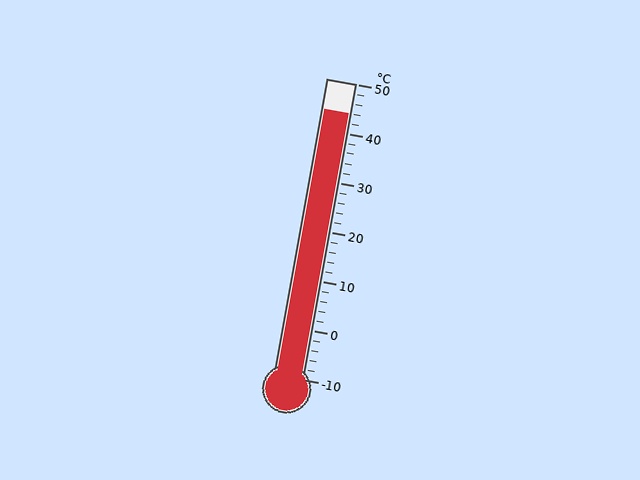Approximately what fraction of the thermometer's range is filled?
The thermometer is filled to approximately 90% of its range.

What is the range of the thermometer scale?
The thermometer scale ranges from -10°C to 50°C.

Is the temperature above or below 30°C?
The temperature is above 30°C.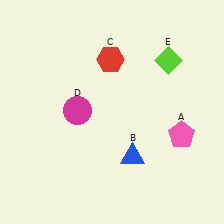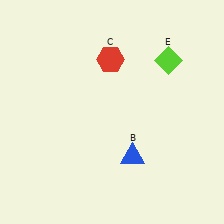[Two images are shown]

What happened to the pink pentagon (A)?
The pink pentagon (A) was removed in Image 2. It was in the bottom-right area of Image 1.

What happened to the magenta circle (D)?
The magenta circle (D) was removed in Image 2. It was in the top-left area of Image 1.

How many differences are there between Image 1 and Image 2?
There are 2 differences between the two images.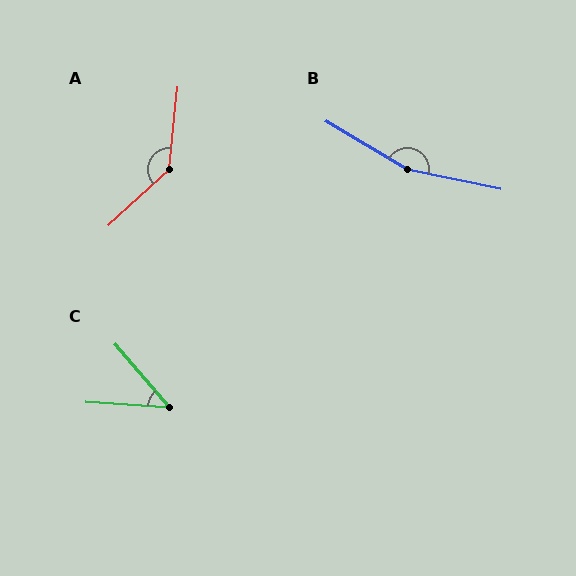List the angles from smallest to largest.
C (46°), A (138°), B (161°).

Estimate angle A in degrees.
Approximately 138 degrees.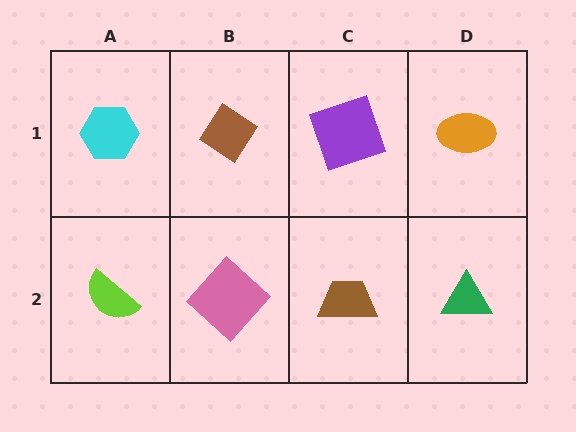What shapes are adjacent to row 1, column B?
A pink diamond (row 2, column B), a cyan hexagon (row 1, column A), a purple square (row 1, column C).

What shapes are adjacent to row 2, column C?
A purple square (row 1, column C), a pink diamond (row 2, column B), a green triangle (row 2, column D).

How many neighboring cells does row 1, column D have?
2.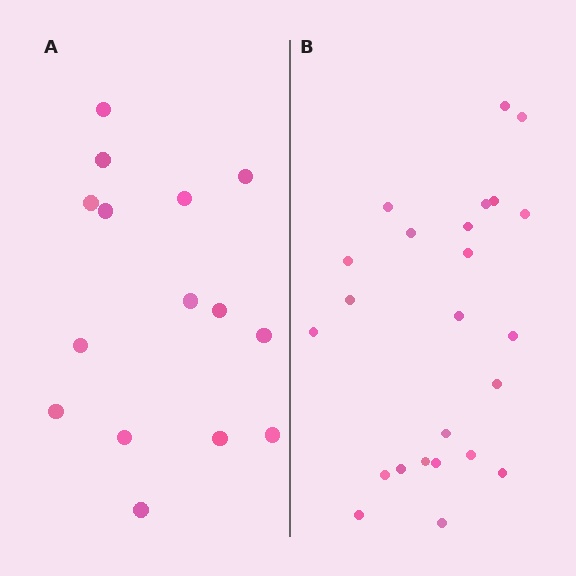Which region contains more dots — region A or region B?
Region B (the right region) has more dots.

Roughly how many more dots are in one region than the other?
Region B has roughly 8 or so more dots than region A.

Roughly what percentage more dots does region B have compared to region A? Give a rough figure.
About 60% more.